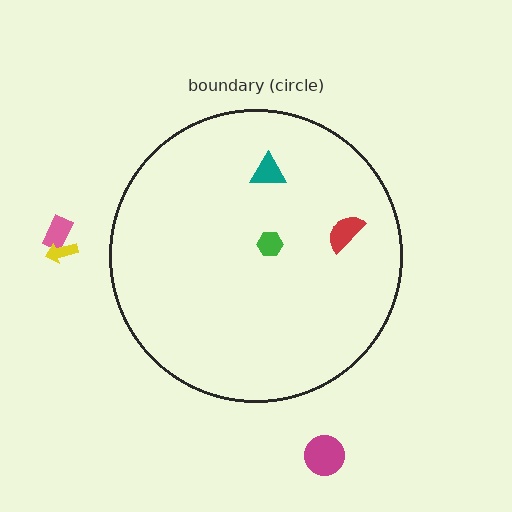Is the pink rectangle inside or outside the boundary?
Outside.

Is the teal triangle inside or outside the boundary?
Inside.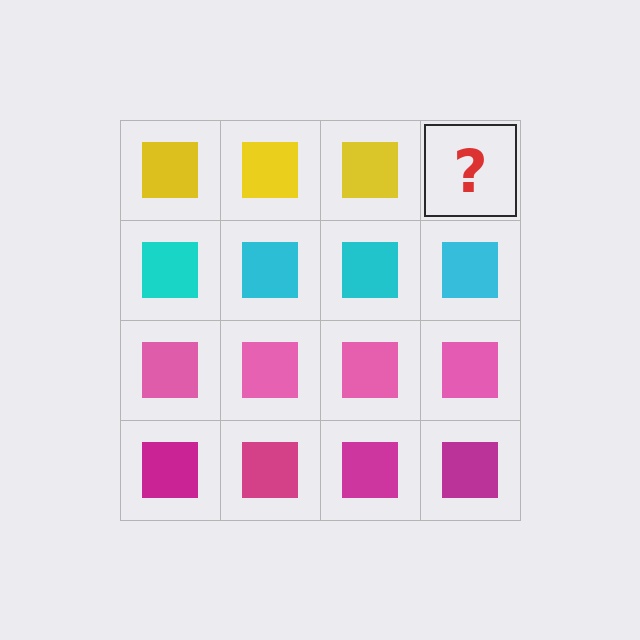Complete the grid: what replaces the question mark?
The question mark should be replaced with a yellow square.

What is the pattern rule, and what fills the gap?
The rule is that each row has a consistent color. The gap should be filled with a yellow square.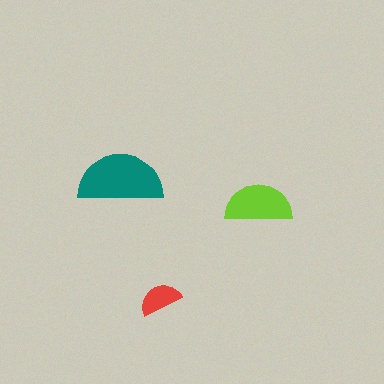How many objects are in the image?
There are 3 objects in the image.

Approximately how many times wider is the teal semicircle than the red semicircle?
About 2 times wider.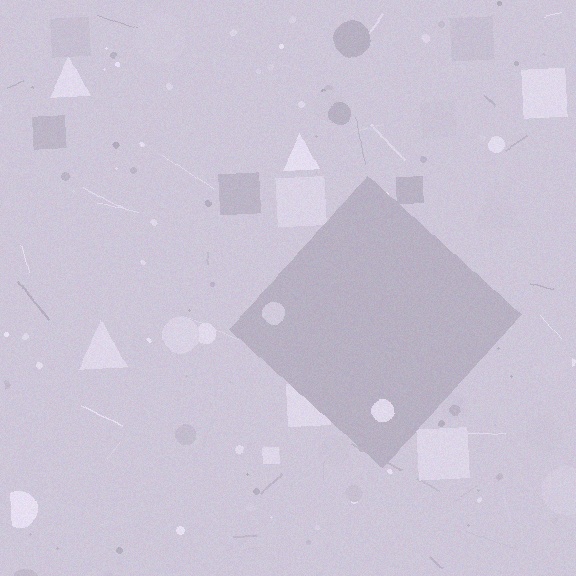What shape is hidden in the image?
A diamond is hidden in the image.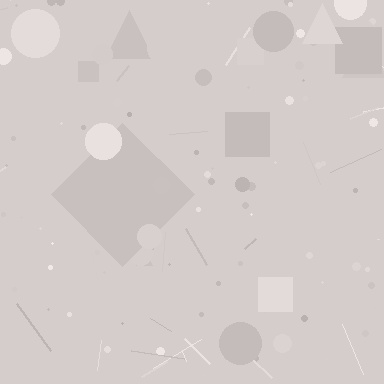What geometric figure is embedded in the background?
A diamond is embedded in the background.